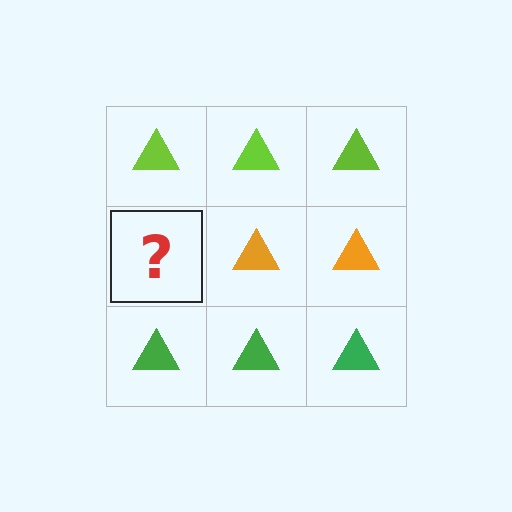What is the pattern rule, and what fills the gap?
The rule is that each row has a consistent color. The gap should be filled with an orange triangle.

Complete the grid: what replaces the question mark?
The question mark should be replaced with an orange triangle.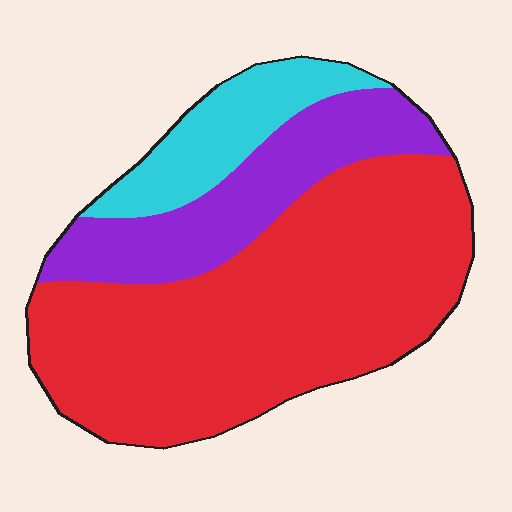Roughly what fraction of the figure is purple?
Purple takes up between a sixth and a third of the figure.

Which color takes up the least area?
Cyan, at roughly 15%.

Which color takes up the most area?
Red, at roughly 65%.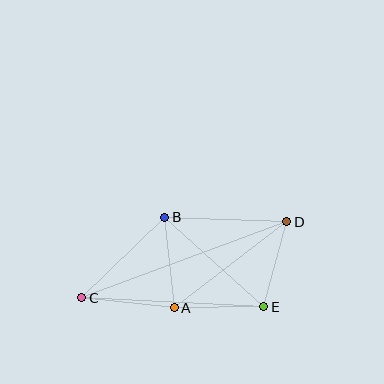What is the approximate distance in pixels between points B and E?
The distance between B and E is approximately 133 pixels.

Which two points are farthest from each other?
Points C and D are farthest from each other.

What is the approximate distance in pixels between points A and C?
The distance between A and C is approximately 93 pixels.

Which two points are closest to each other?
Points D and E are closest to each other.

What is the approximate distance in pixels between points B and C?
The distance between B and C is approximately 116 pixels.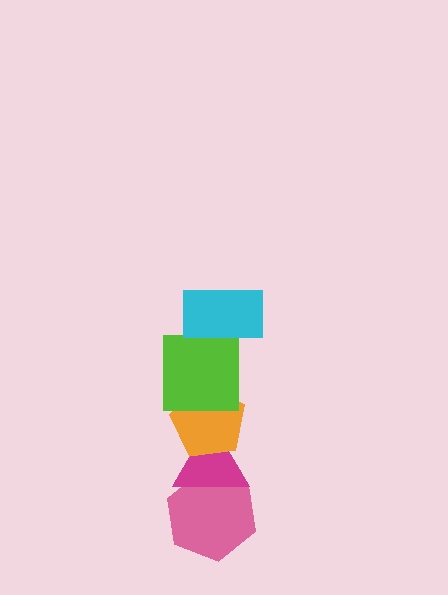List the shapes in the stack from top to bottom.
From top to bottom: the cyan rectangle, the lime square, the orange pentagon, the magenta triangle, the pink hexagon.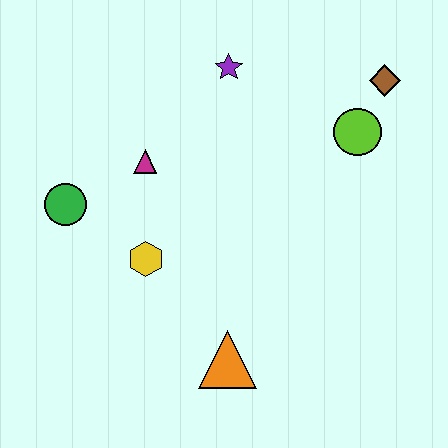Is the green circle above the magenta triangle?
No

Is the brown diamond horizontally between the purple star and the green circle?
No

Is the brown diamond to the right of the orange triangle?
Yes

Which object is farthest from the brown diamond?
The green circle is farthest from the brown diamond.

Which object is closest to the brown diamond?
The lime circle is closest to the brown diamond.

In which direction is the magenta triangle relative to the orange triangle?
The magenta triangle is above the orange triangle.